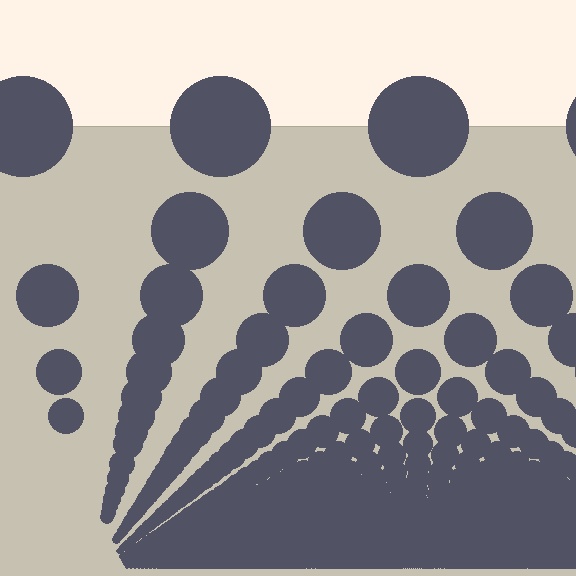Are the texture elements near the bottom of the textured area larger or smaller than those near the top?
Smaller. The gradient is inverted — elements near the bottom are smaller and denser.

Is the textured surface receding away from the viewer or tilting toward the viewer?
The surface appears to tilt toward the viewer. Texture elements get larger and sparser toward the top.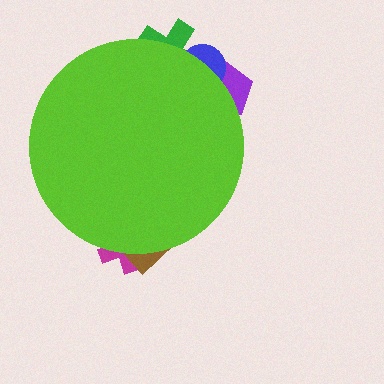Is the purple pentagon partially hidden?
Yes, the purple pentagon is partially hidden behind the lime circle.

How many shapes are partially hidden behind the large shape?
5 shapes are partially hidden.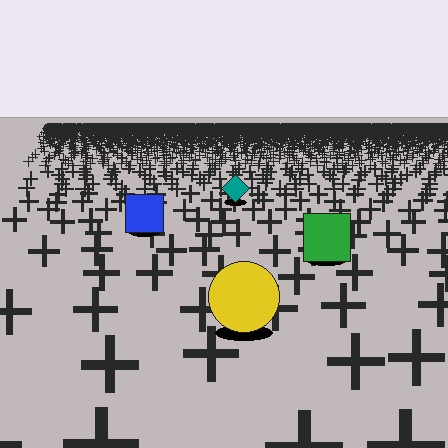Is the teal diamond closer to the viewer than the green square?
No. The green square is closer — you can tell from the texture gradient: the ground texture is coarser near it.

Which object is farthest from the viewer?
The teal diamond is farthest from the viewer. It appears smaller and the ground texture around it is denser.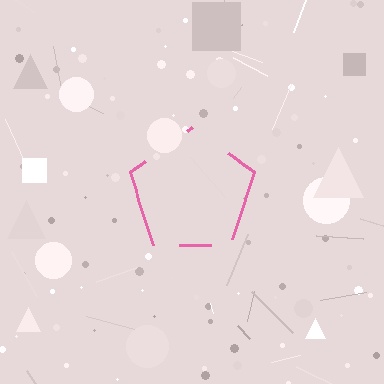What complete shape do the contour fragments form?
The contour fragments form a pentagon.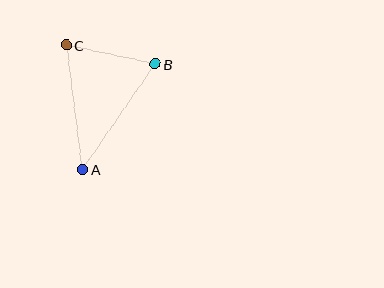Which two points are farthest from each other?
Points A and B are farthest from each other.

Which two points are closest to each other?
Points B and C are closest to each other.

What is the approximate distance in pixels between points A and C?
The distance between A and C is approximately 126 pixels.